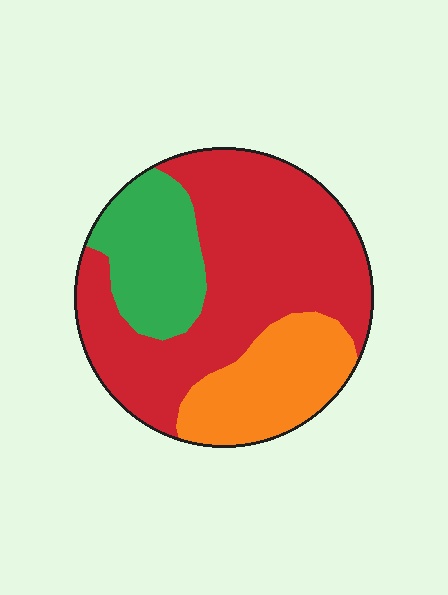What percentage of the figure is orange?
Orange takes up about one fifth (1/5) of the figure.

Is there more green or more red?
Red.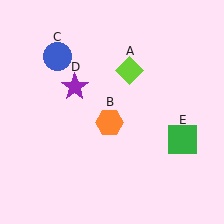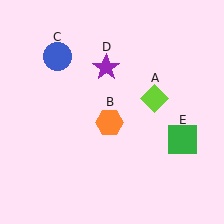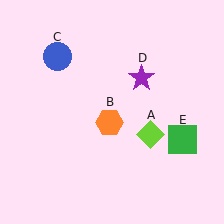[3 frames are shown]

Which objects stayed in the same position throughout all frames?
Orange hexagon (object B) and blue circle (object C) and green square (object E) remained stationary.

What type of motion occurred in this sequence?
The lime diamond (object A), purple star (object D) rotated clockwise around the center of the scene.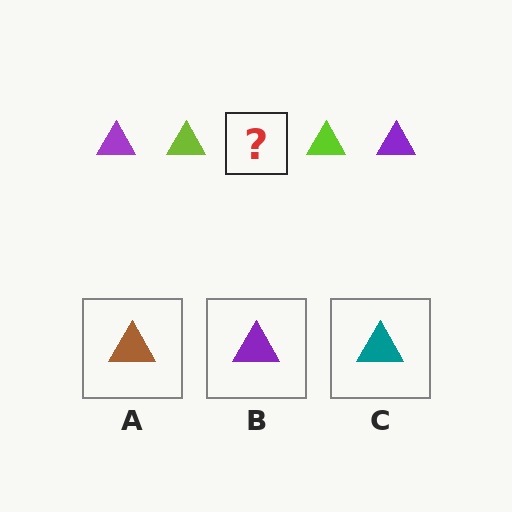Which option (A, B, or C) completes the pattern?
B.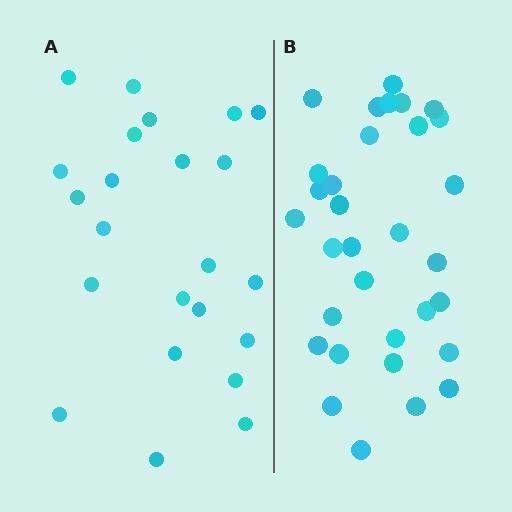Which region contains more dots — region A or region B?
Region B (the right region) has more dots.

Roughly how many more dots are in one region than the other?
Region B has roughly 8 or so more dots than region A.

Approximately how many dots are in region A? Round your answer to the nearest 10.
About 20 dots. (The exact count is 23, which rounds to 20.)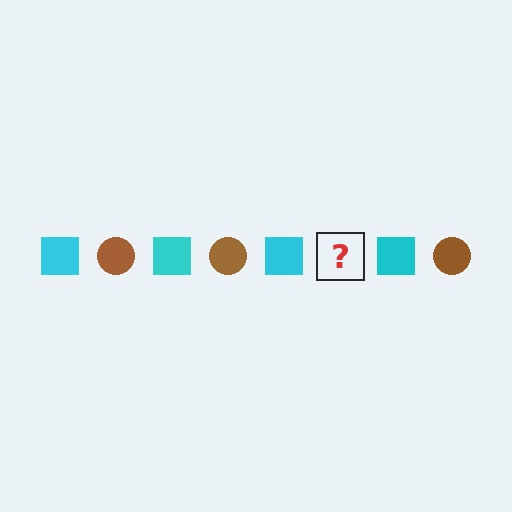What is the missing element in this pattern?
The missing element is a brown circle.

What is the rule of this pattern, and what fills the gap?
The rule is that the pattern alternates between cyan square and brown circle. The gap should be filled with a brown circle.